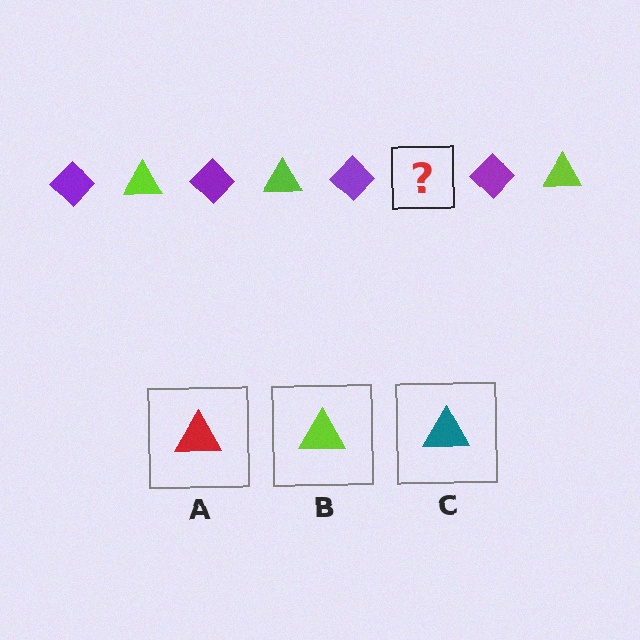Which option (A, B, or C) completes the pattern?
B.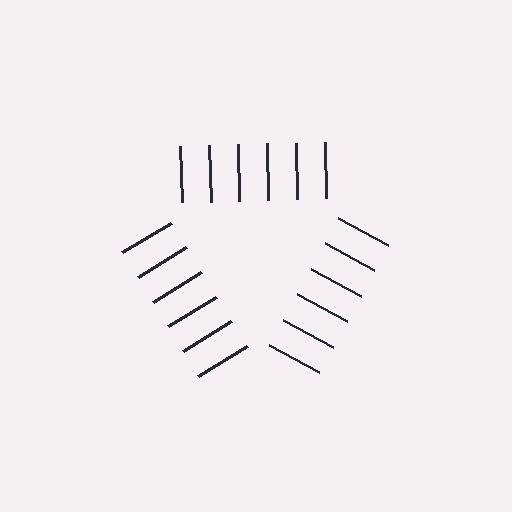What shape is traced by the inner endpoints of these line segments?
An illusory triangle — the line segments terminate on its edges but no continuous stroke is drawn.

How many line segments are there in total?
18 — 6 along each of the 3 edges.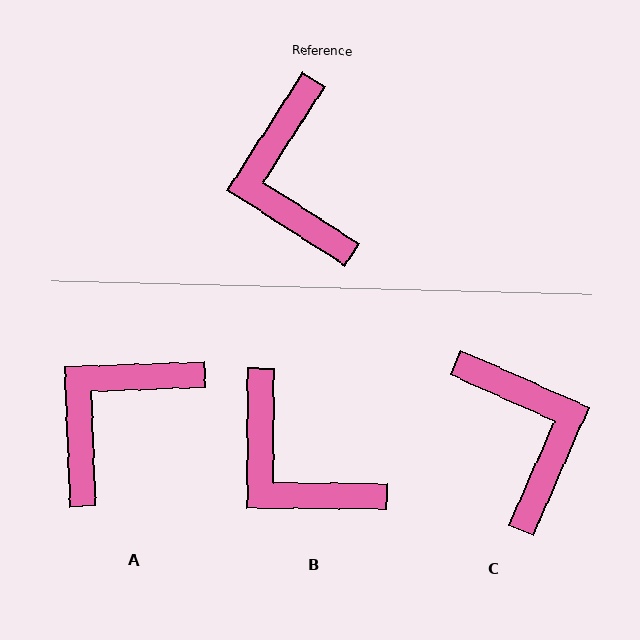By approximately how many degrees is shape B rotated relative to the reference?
Approximately 33 degrees counter-clockwise.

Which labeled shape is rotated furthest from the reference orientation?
C, about 171 degrees away.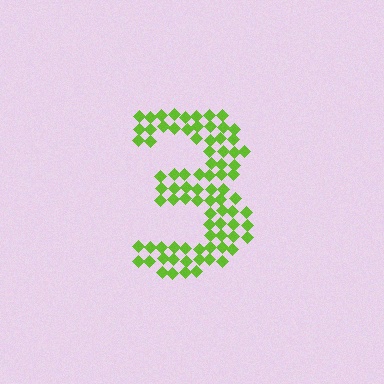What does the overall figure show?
The overall figure shows the digit 3.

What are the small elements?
The small elements are diamonds.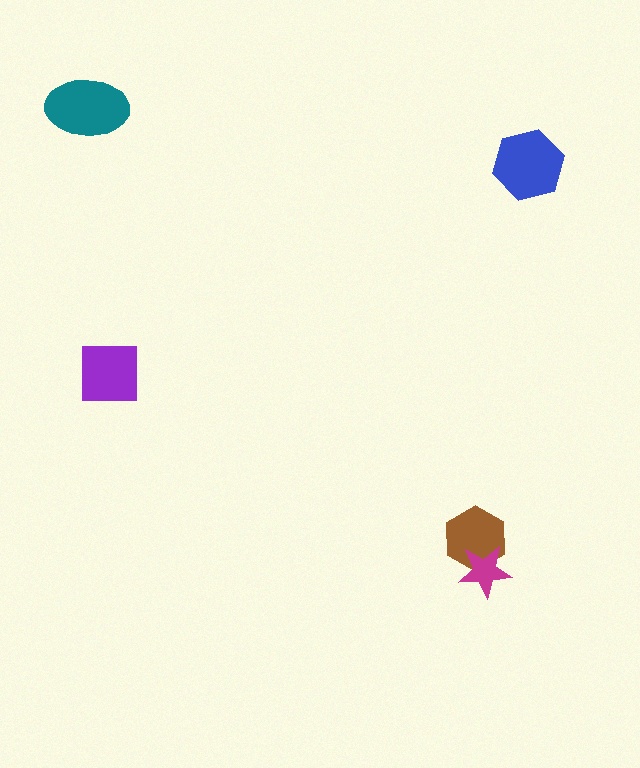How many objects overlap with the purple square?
0 objects overlap with the purple square.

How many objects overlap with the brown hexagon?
1 object overlaps with the brown hexagon.